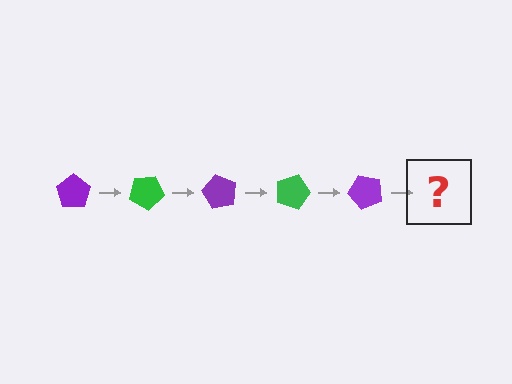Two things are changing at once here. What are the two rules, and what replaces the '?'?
The two rules are that it rotates 30 degrees each step and the color cycles through purple and green. The '?' should be a green pentagon, rotated 150 degrees from the start.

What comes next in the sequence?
The next element should be a green pentagon, rotated 150 degrees from the start.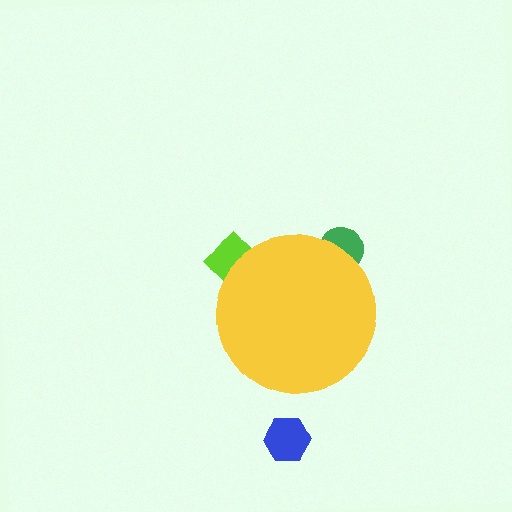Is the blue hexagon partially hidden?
No, the blue hexagon is fully visible.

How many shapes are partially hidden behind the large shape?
2 shapes are partially hidden.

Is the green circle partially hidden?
Yes, the green circle is partially hidden behind the yellow circle.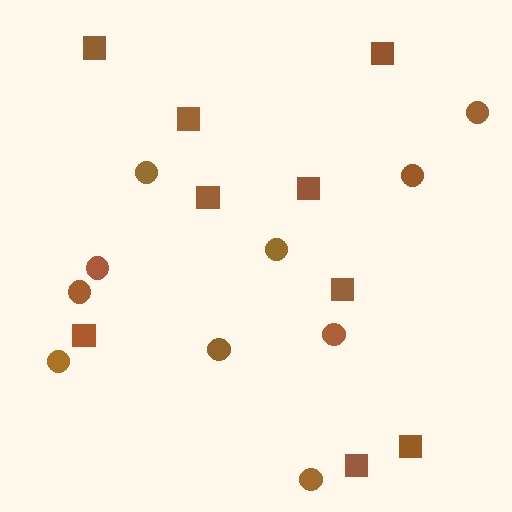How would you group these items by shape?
There are 2 groups: one group of circles (10) and one group of squares (9).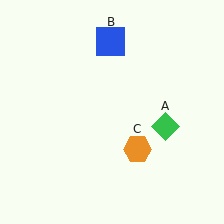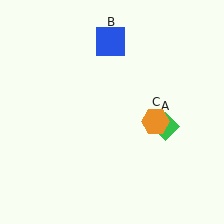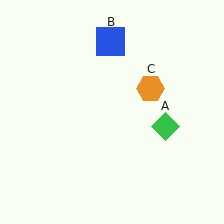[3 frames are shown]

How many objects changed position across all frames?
1 object changed position: orange hexagon (object C).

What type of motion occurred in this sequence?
The orange hexagon (object C) rotated counterclockwise around the center of the scene.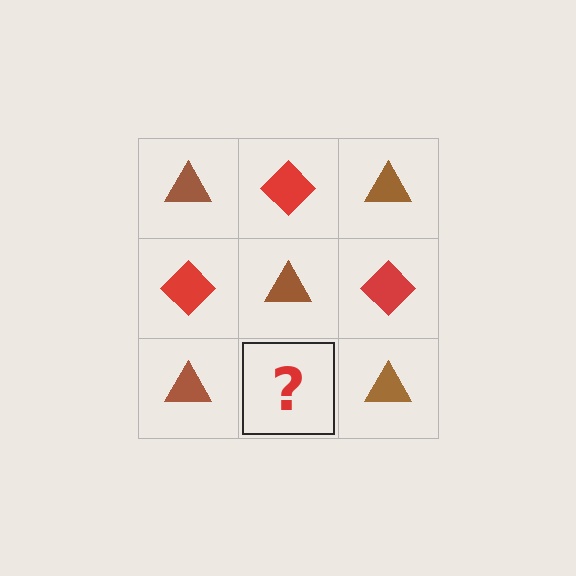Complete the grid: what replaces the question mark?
The question mark should be replaced with a red diamond.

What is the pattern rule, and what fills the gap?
The rule is that it alternates brown triangle and red diamond in a checkerboard pattern. The gap should be filled with a red diamond.